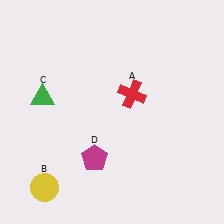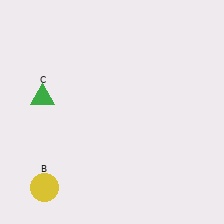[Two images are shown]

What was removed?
The red cross (A), the magenta pentagon (D) were removed in Image 2.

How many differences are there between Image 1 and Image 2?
There are 2 differences between the two images.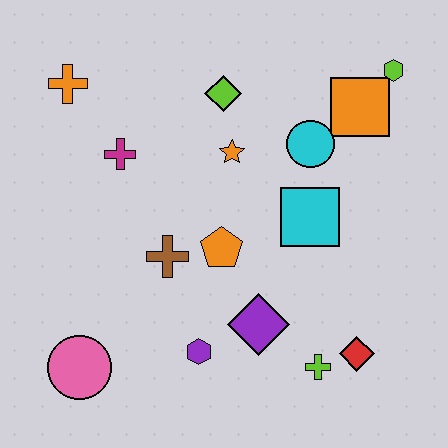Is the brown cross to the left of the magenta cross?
No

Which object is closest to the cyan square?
The cyan circle is closest to the cyan square.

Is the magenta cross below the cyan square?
No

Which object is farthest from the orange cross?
The red diamond is farthest from the orange cross.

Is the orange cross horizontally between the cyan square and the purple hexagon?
No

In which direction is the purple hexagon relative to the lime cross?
The purple hexagon is to the left of the lime cross.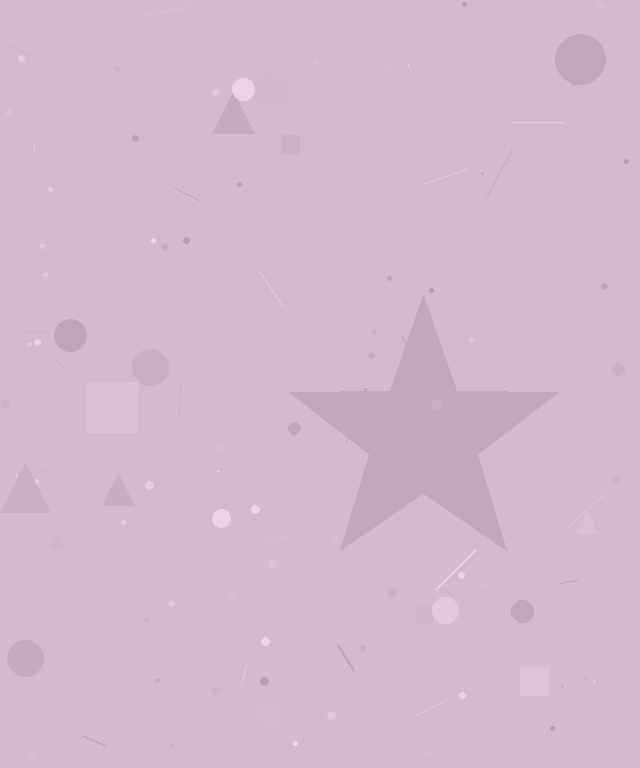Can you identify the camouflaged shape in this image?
The camouflaged shape is a star.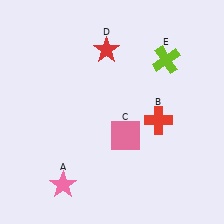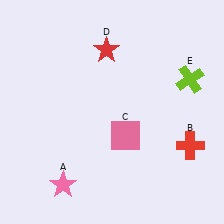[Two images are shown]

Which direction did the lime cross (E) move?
The lime cross (E) moved right.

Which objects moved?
The objects that moved are: the red cross (B), the lime cross (E).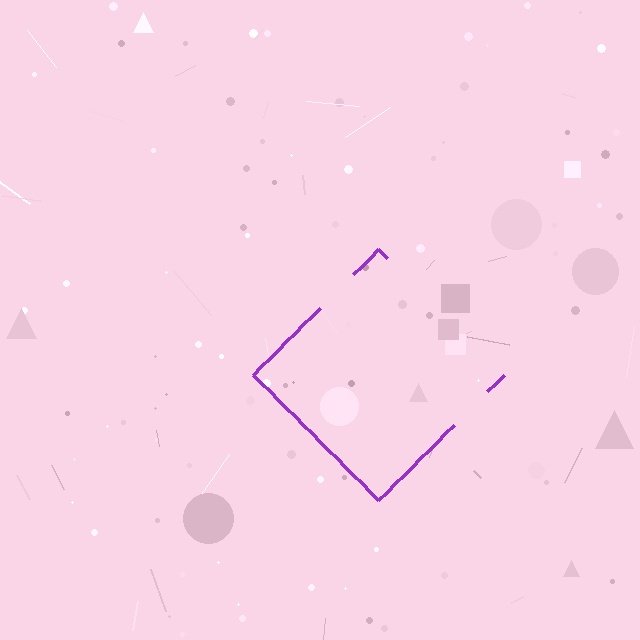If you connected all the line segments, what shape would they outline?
They would outline a diamond.